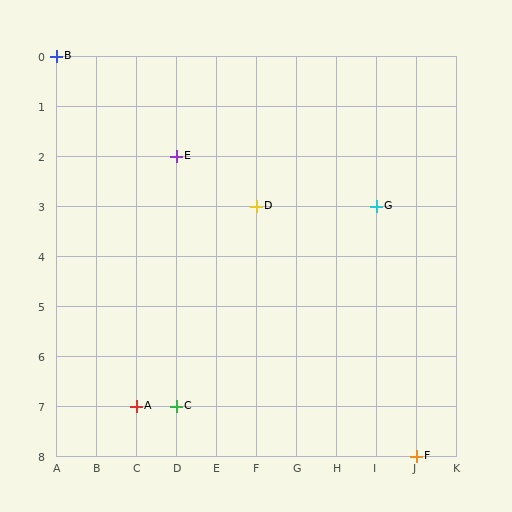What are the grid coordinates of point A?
Point A is at grid coordinates (C, 7).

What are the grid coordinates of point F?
Point F is at grid coordinates (J, 8).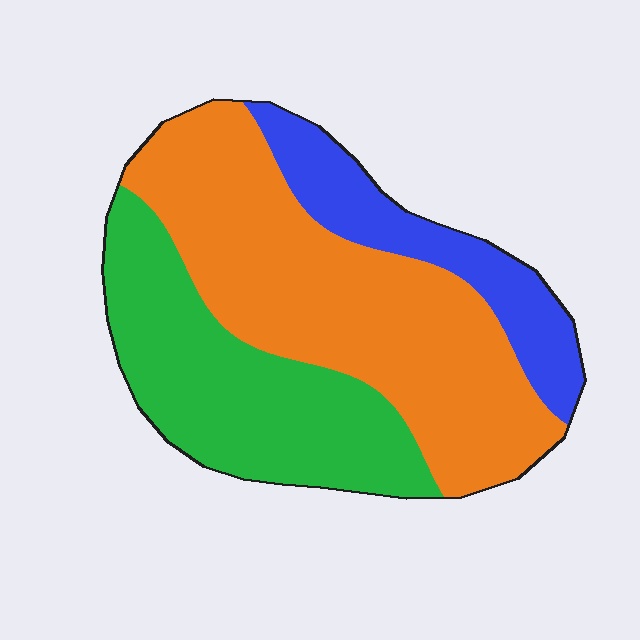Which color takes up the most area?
Orange, at roughly 50%.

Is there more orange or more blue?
Orange.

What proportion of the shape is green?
Green takes up about one third (1/3) of the shape.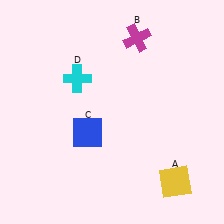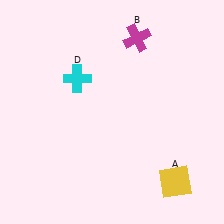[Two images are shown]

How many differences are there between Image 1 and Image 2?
There is 1 difference between the two images.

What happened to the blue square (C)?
The blue square (C) was removed in Image 2. It was in the bottom-left area of Image 1.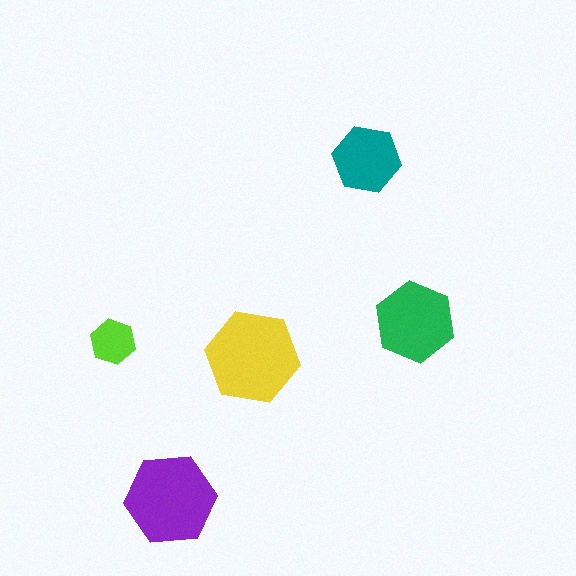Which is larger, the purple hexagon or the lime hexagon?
The purple one.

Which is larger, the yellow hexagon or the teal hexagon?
The yellow one.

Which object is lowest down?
The purple hexagon is bottommost.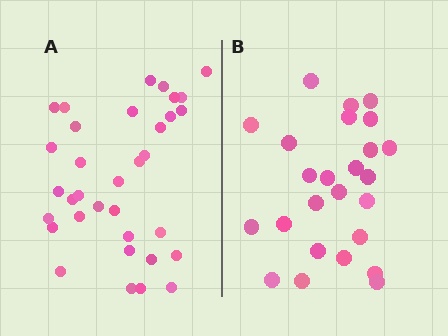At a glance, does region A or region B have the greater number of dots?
Region A (the left region) has more dots.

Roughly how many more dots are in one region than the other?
Region A has roughly 8 or so more dots than region B.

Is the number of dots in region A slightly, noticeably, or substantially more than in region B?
Region A has noticeably more, but not dramatically so. The ratio is roughly 1.4 to 1.